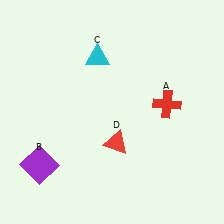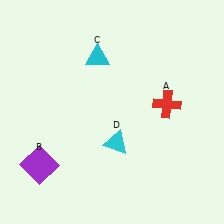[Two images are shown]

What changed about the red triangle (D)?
In Image 1, D is red. In Image 2, it changed to cyan.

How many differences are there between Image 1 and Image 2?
There is 1 difference between the two images.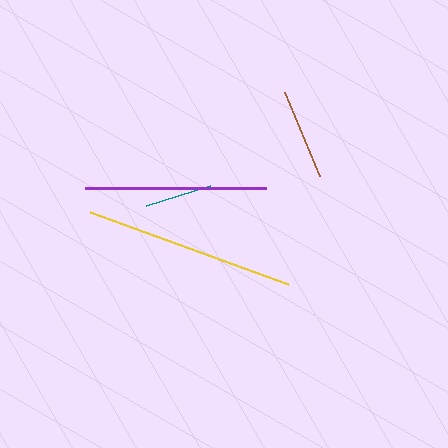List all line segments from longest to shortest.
From longest to shortest: yellow, purple, brown, teal.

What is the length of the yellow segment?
The yellow segment is approximately 211 pixels long.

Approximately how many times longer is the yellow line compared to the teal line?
The yellow line is approximately 3.1 times the length of the teal line.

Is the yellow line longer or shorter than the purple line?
The yellow line is longer than the purple line.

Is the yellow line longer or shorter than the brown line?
The yellow line is longer than the brown line.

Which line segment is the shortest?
The teal line is the shortest at approximately 67 pixels.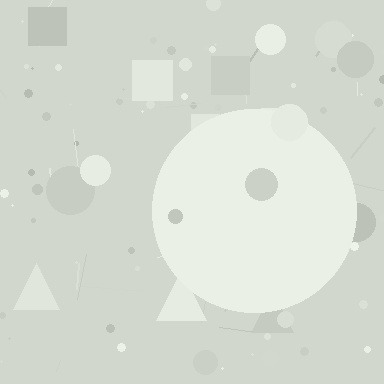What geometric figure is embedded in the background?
A circle is embedded in the background.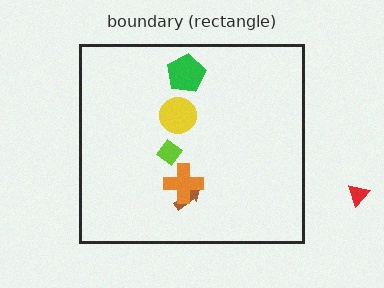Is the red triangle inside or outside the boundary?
Outside.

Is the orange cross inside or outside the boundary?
Inside.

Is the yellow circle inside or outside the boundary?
Inside.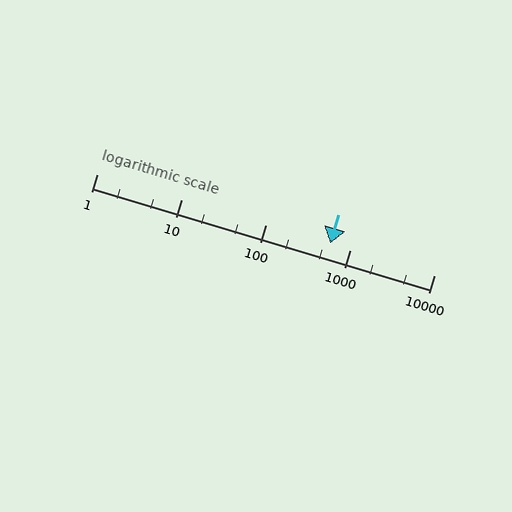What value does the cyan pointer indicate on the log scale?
The pointer indicates approximately 580.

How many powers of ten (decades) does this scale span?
The scale spans 4 decades, from 1 to 10000.